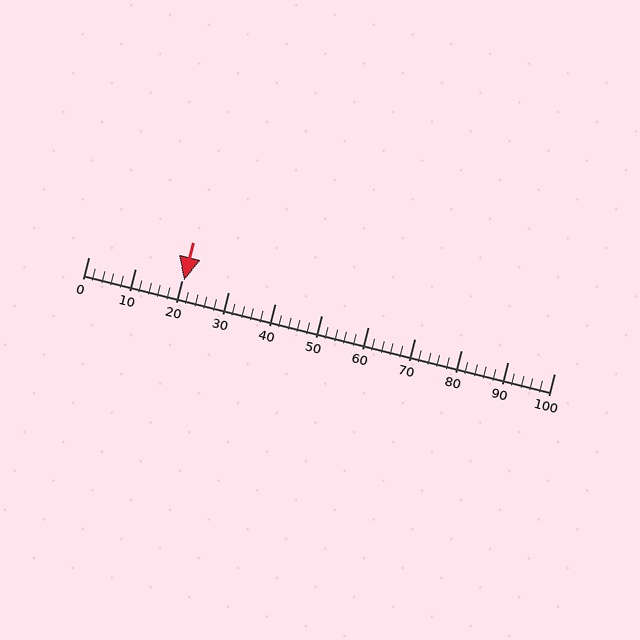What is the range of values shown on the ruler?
The ruler shows values from 0 to 100.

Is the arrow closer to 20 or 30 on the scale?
The arrow is closer to 20.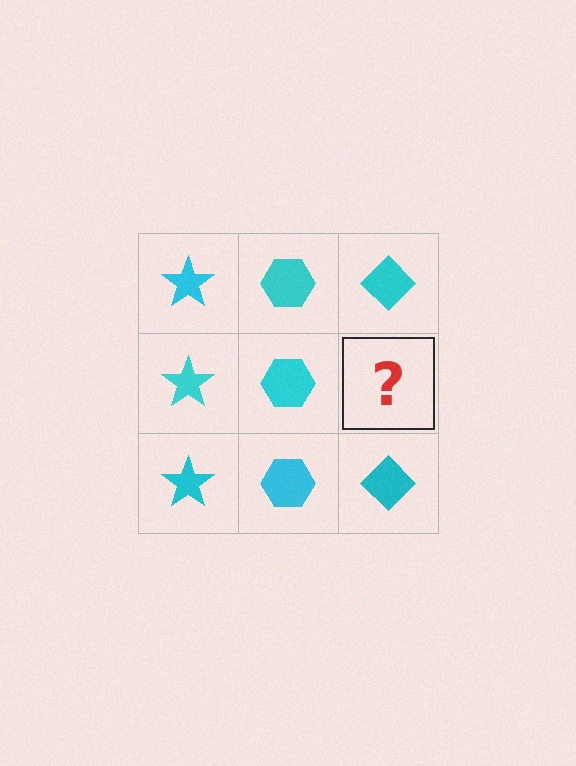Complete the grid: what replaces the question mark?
The question mark should be replaced with a cyan diamond.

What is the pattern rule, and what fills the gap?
The rule is that each column has a consistent shape. The gap should be filled with a cyan diamond.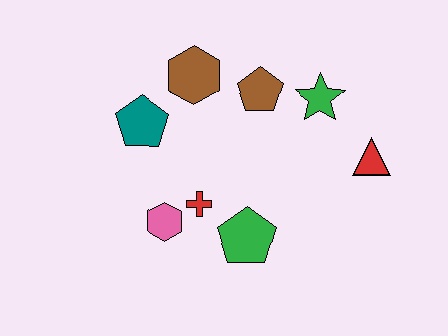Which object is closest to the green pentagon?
The red cross is closest to the green pentagon.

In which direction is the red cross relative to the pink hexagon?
The red cross is to the right of the pink hexagon.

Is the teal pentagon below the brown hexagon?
Yes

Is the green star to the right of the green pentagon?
Yes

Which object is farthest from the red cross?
The red triangle is farthest from the red cross.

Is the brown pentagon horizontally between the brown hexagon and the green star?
Yes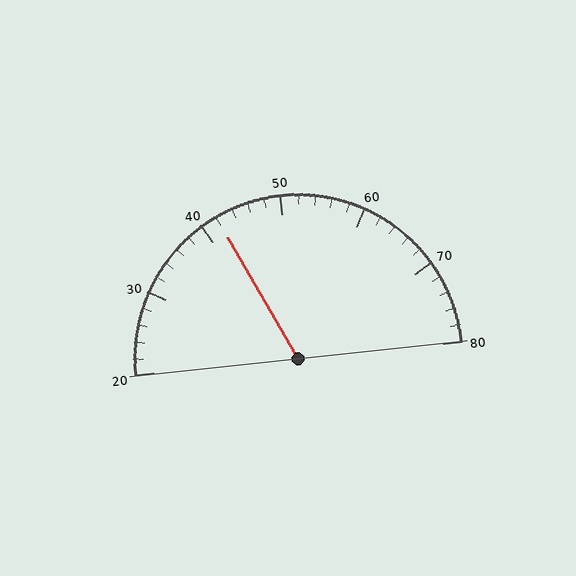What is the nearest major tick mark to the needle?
The nearest major tick mark is 40.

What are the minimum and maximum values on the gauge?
The gauge ranges from 20 to 80.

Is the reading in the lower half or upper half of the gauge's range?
The reading is in the lower half of the range (20 to 80).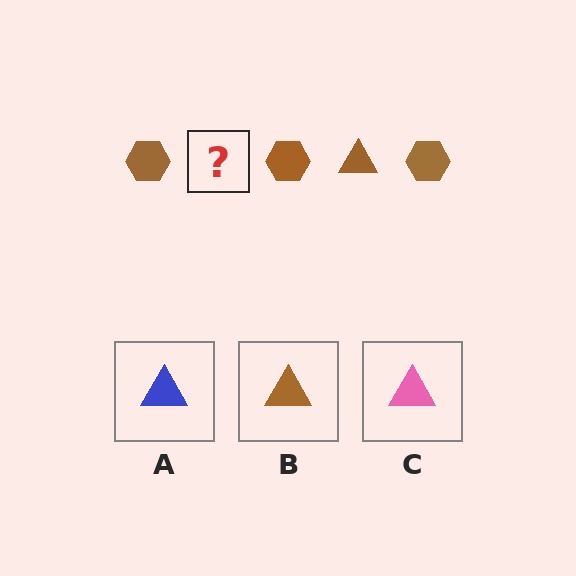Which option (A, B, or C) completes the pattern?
B.